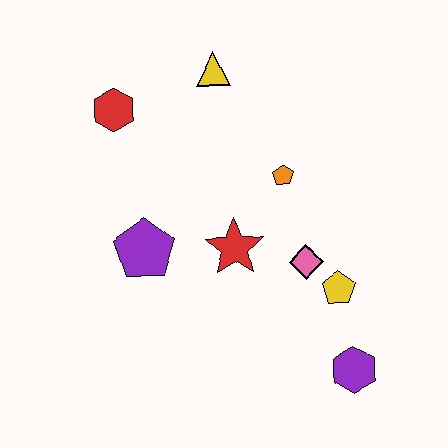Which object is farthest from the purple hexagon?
The red hexagon is farthest from the purple hexagon.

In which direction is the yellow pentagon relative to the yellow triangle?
The yellow pentagon is below the yellow triangle.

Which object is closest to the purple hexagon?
The yellow pentagon is closest to the purple hexagon.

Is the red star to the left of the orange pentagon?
Yes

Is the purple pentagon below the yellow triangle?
Yes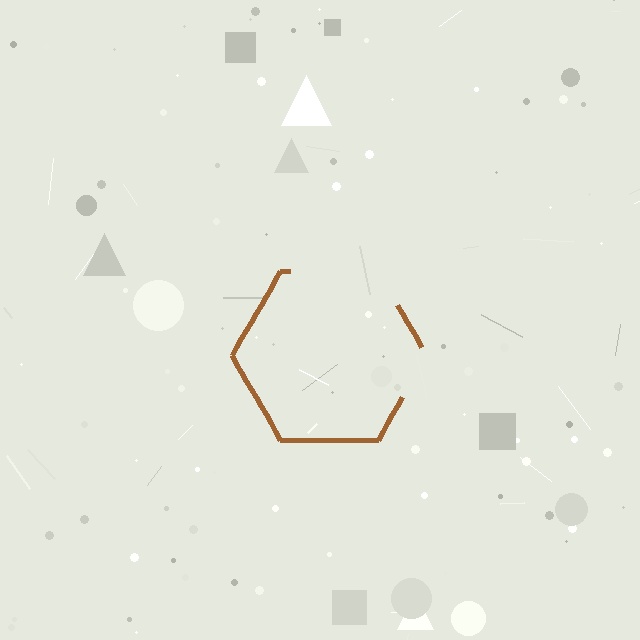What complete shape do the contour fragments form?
The contour fragments form a hexagon.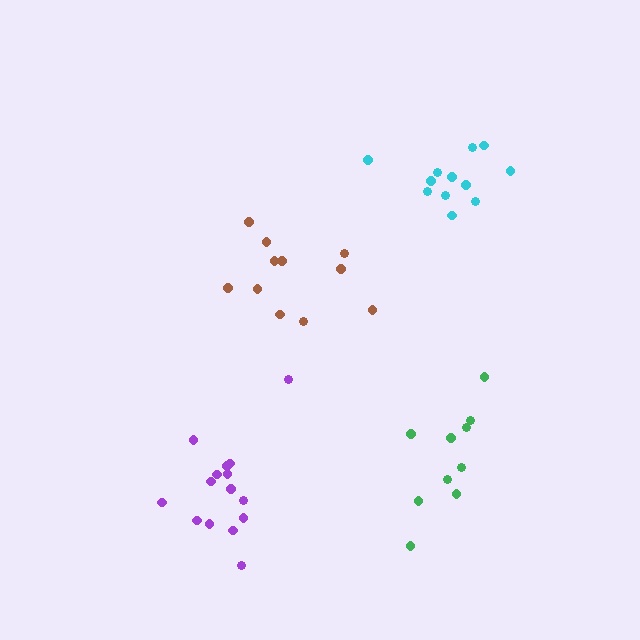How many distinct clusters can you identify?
There are 4 distinct clusters.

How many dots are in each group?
Group 1: 11 dots, Group 2: 10 dots, Group 3: 12 dots, Group 4: 15 dots (48 total).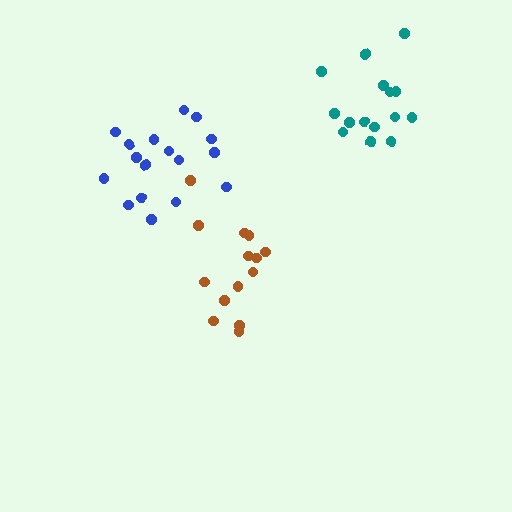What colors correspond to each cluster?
The clusters are colored: brown, teal, blue.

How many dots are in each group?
Group 1: 14 dots, Group 2: 15 dots, Group 3: 17 dots (46 total).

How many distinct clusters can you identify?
There are 3 distinct clusters.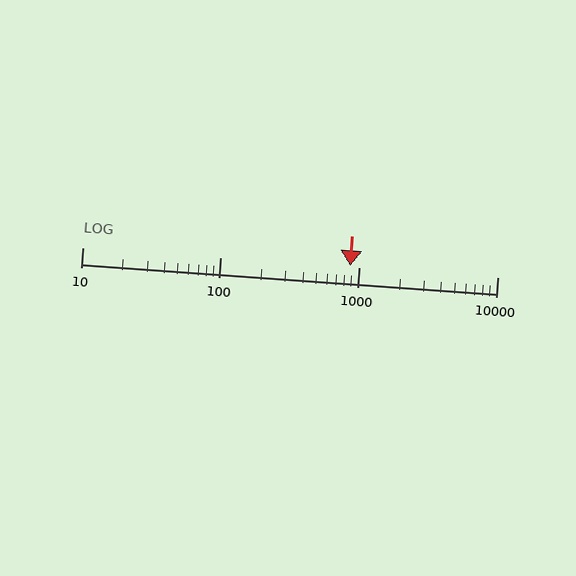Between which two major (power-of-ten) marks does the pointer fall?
The pointer is between 100 and 1000.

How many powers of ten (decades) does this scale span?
The scale spans 3 decades, from 10 to 10000.